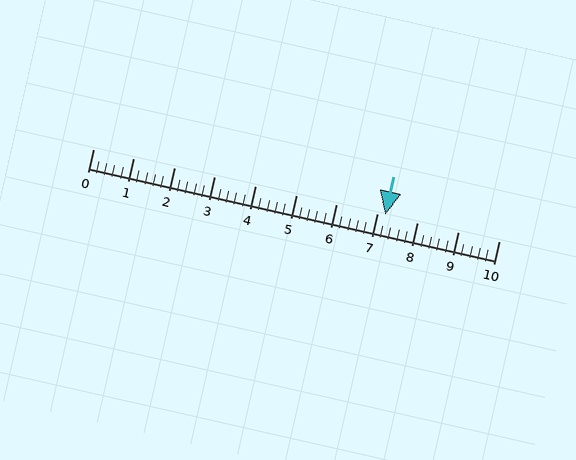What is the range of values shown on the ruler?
The ruler shows values from 0 to 10.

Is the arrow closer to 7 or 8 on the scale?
The arrow is closer to 7.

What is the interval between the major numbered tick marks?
The major tick marks are spaced 1 units apart.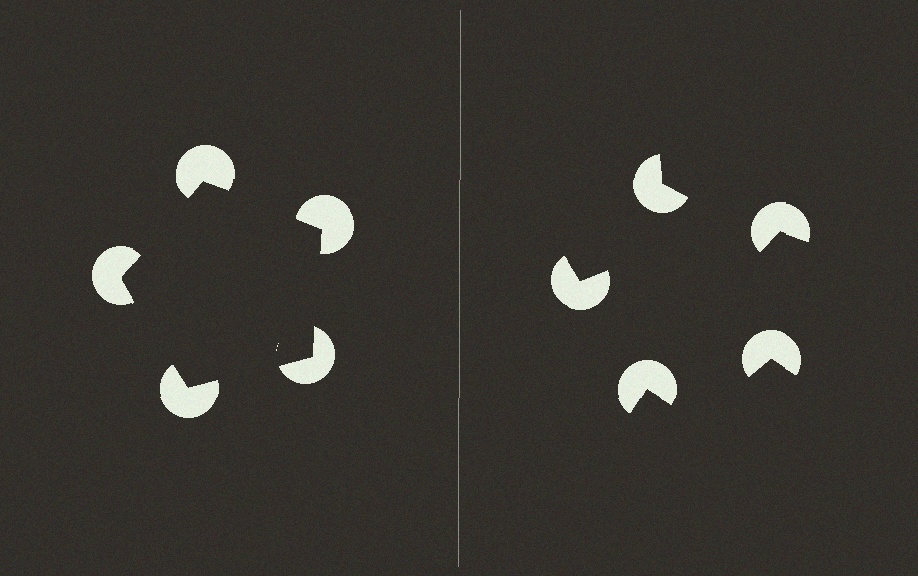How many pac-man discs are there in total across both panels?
10 — 5 on each side.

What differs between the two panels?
The pac-man discs are positioned identically on both sides; only the wedge orientations differ. On the left they align to a pentagon; on the right they are misaligned.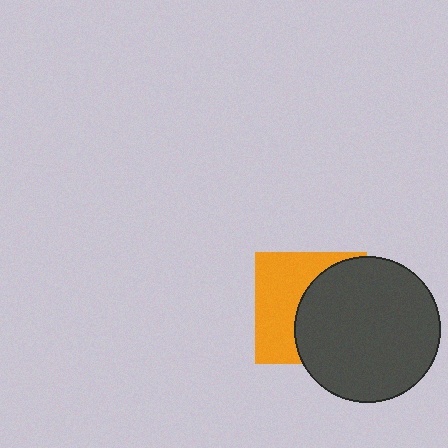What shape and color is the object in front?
The object in front is a dark gray circle.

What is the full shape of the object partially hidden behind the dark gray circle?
The partially hidden object is an orange square.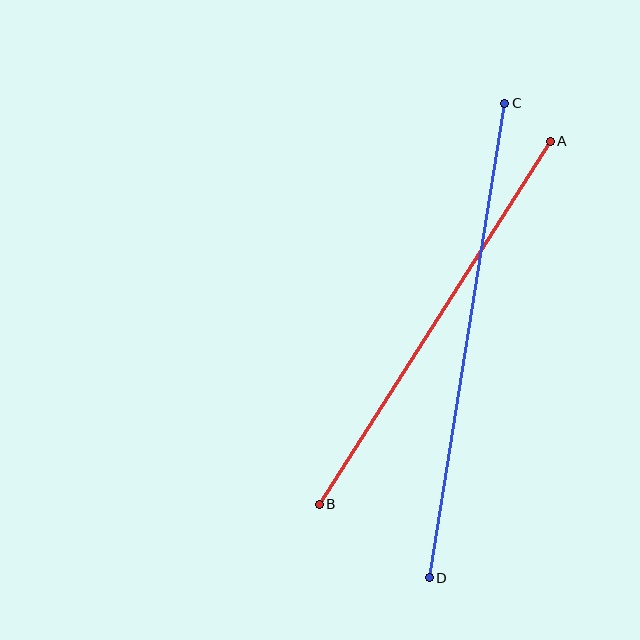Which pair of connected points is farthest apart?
Points C and D are farthest apart.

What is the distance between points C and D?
The distance is approximately 480 pixels.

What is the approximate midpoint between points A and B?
The midpoint is at approximately (435, 323) pixels.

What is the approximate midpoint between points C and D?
The midpoint is at approximately (467, 340) pixels.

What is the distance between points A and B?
The distance is approximately 430 pixels.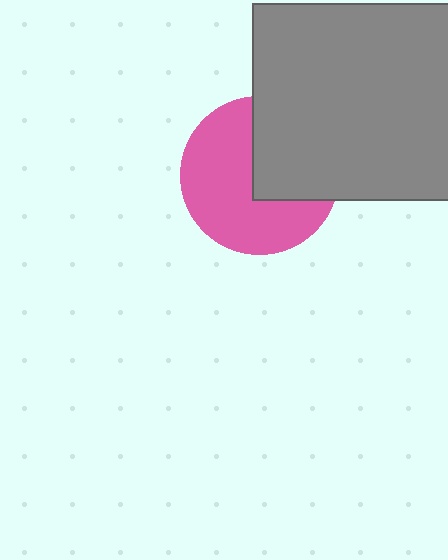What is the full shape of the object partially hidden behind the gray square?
The partially hidden object is a pink circle.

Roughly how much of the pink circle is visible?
About half of it is visible (roughly 61%).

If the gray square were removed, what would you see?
You would see the complete pink circle.